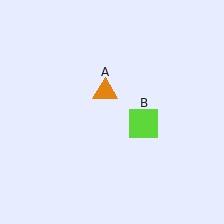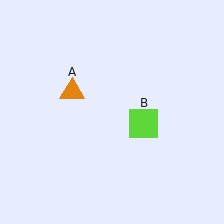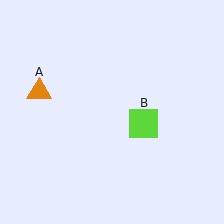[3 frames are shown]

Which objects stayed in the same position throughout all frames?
Lime square (object B) remained stationary.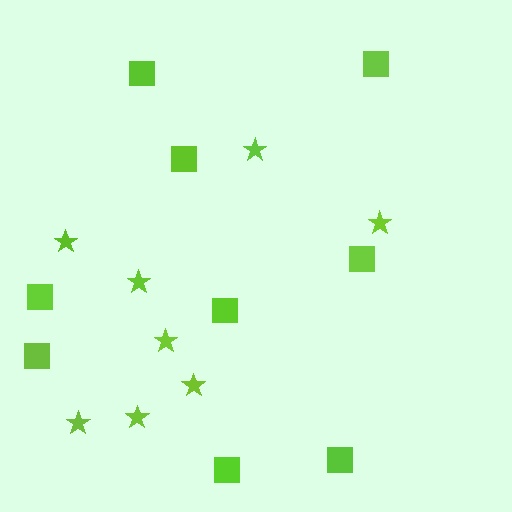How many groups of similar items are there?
There are 2 groups: one group of stars (8) and one group of squares (9).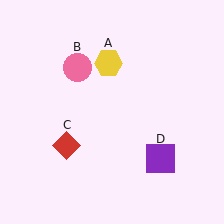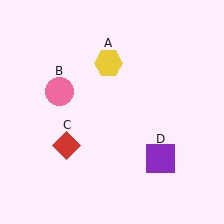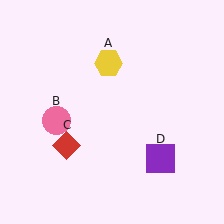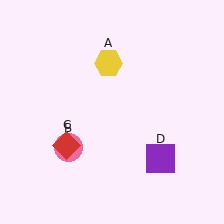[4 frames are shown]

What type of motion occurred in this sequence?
The pink circle (object B) rotated counterclockwise around the center of the scene.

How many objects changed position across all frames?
1 object changed position: pink circle (object B).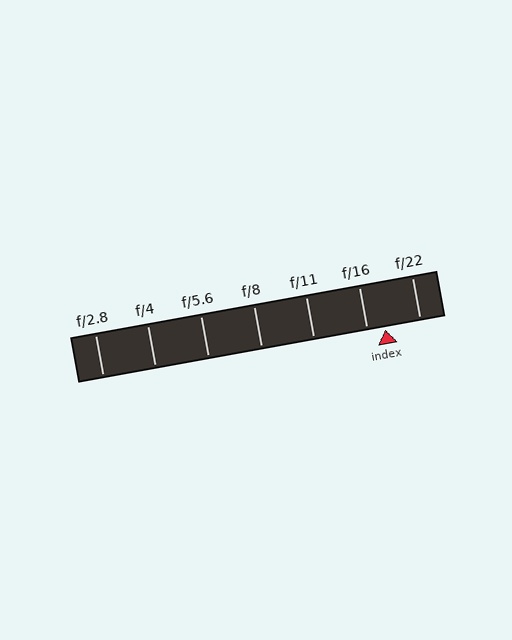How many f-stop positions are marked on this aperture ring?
There are 7 f-stop positions marked.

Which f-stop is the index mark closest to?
The index mark is closest to f/16.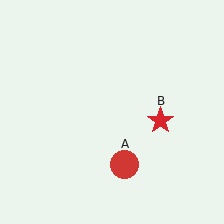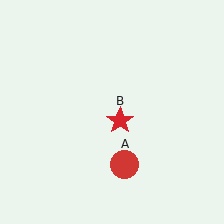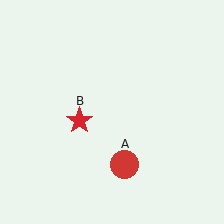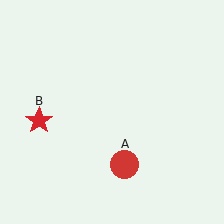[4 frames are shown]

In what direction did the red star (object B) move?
The red star (object B) moved left.